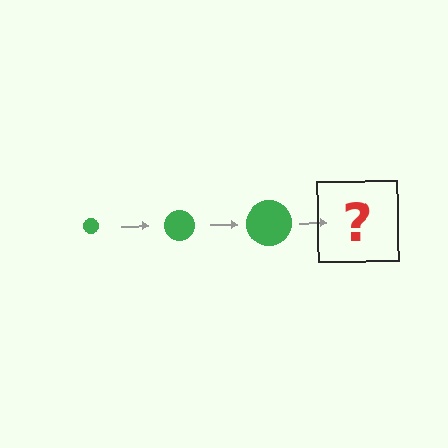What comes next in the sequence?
The next element should be a green circle, larger than the previous one.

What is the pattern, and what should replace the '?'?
The pattern is that the circle gets progressively larger each step. The '?' should be a green circle, larger than the previous one.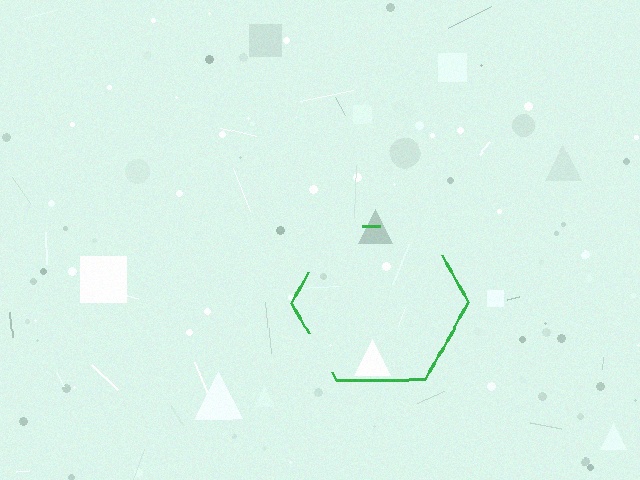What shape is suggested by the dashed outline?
The dashed outline suggests a hexagon.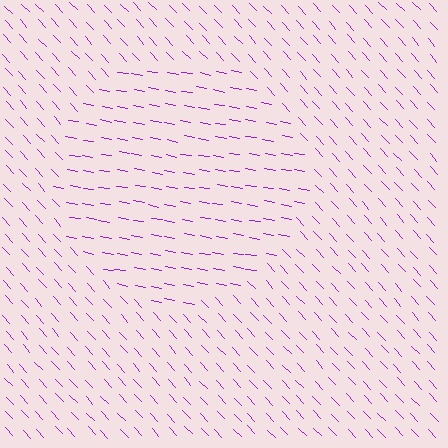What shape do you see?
I see a circle.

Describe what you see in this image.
The image is filled with small purple line segments. A circle region in the image has lines oriented differently from the surrounding lines, creating a visible texture boundary.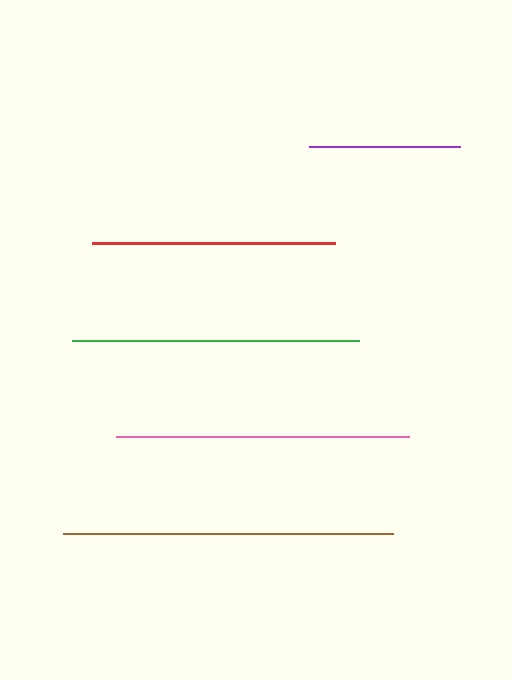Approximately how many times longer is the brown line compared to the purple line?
The brown line is approximately 2.2 times the length of the purple line.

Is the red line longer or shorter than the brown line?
The brown line is longer than the red line.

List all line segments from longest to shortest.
From longest to shortest: brown, pink, green, red, purple.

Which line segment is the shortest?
The purple line is the shortest at approximately 150 pixels.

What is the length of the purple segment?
The purple segment is approximately 150 pixels long.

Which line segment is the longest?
The brown line is the longest at approximately 331 pixels.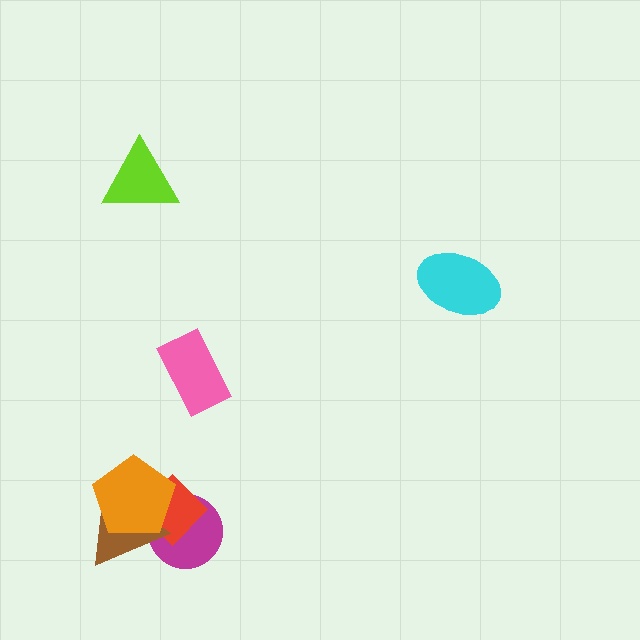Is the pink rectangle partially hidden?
No, no other shape covers it.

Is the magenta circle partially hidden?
Yes, it is partially covered by another shape.